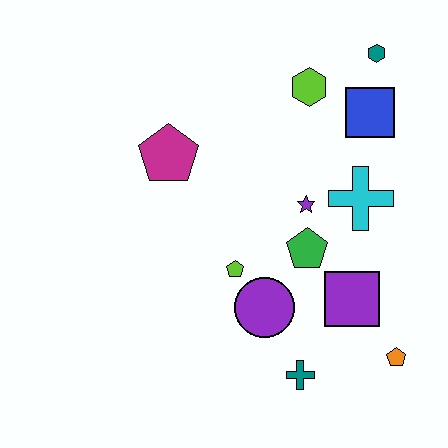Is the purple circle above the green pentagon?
No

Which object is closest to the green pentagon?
The purple star is closest to the green pentagon.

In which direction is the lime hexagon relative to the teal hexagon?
The lime hexagon is to the left of the teal hexagon.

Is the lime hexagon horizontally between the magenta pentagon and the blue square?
Yes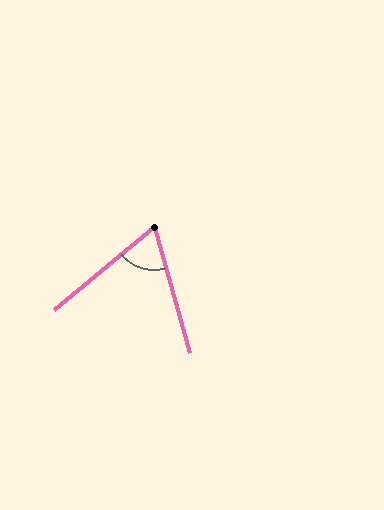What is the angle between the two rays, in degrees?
Approximately 66 degrees.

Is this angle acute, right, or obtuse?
It is acute.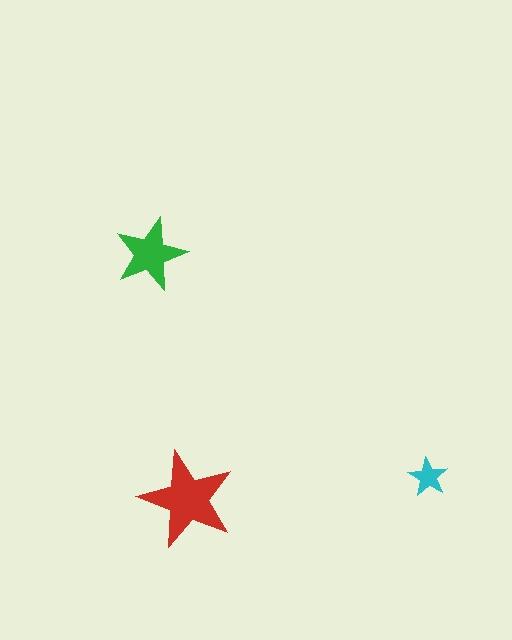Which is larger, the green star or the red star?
The red one.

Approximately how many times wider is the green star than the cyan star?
About 2 times wider.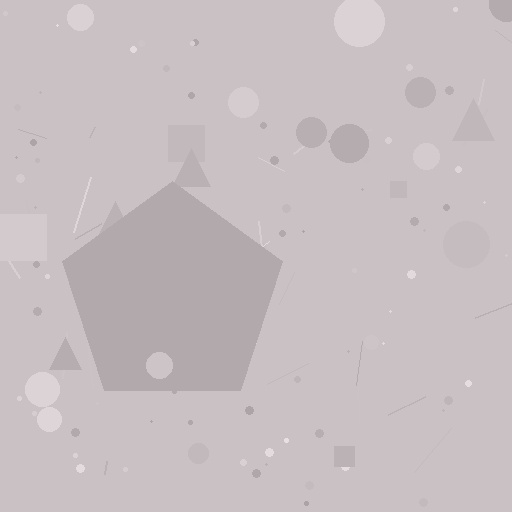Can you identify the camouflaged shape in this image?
The camouflaged shape is a pentagon.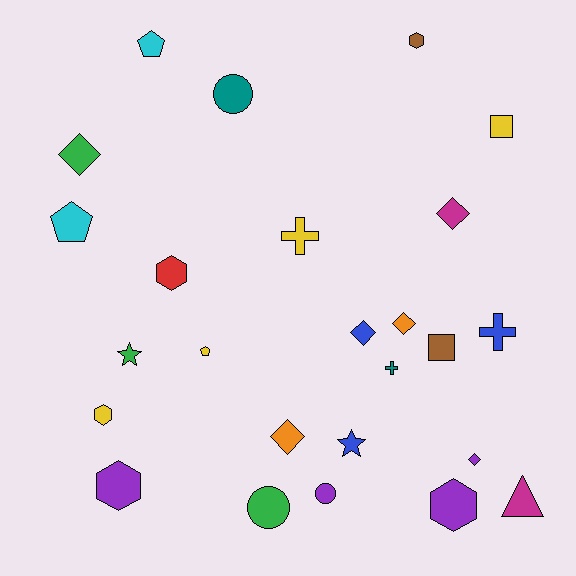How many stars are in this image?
There are 2 stars.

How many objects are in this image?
There are 25 objects.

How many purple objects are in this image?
There are 4 purple objects.